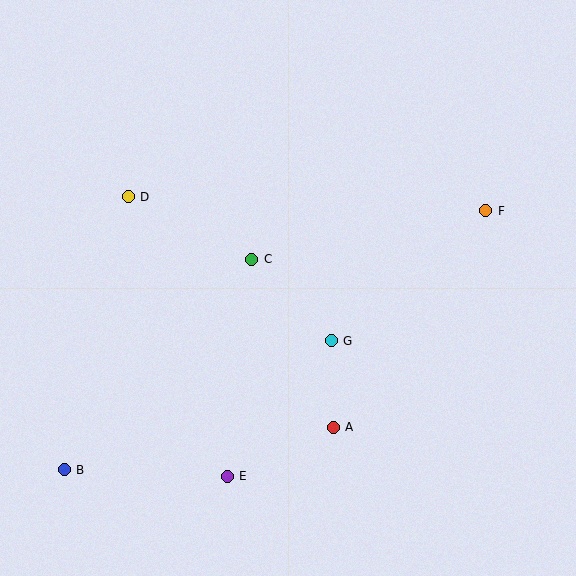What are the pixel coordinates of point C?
Point C is at (252, 259).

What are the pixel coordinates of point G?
Point G is at (331, 341).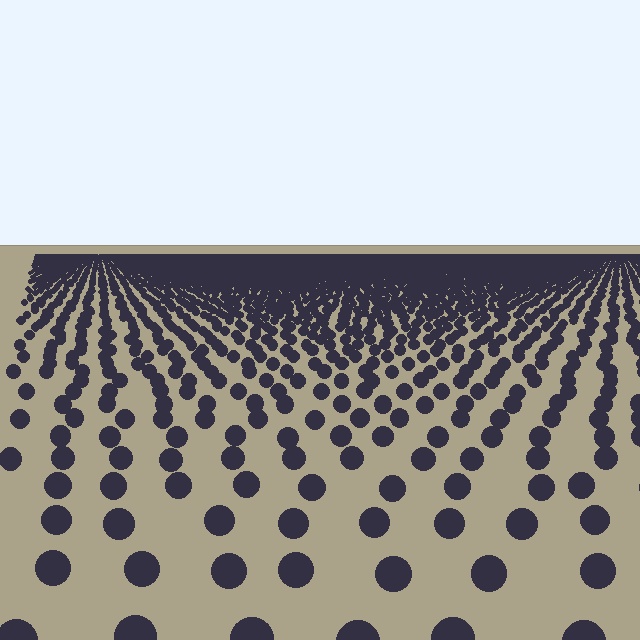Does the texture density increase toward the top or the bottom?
Density increases toward the top.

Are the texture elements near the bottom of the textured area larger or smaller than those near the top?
Larger. Near the bottom, elements are closer to the viewer and appear at a bigger on-screen size.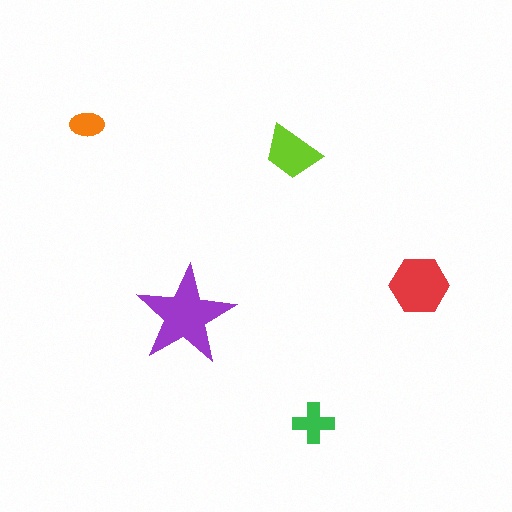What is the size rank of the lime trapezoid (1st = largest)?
3rd.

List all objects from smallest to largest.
The orange ellipse, the green cross, the lime trapezoid, the red hexagon, the purple star.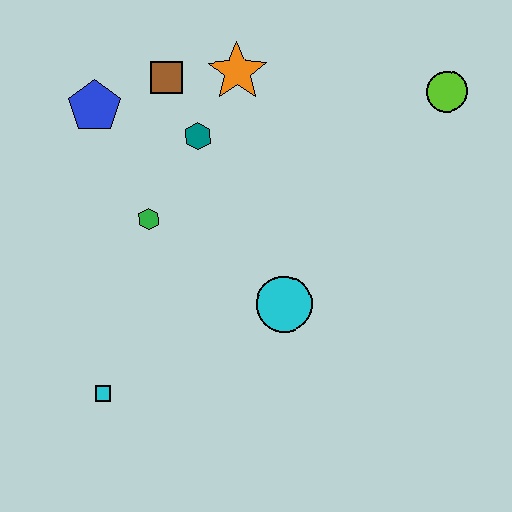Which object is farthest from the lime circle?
The cyan square is farthest from the lime circle.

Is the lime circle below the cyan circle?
No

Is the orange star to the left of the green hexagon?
No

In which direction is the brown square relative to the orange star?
The brown square is to the left of the orange star.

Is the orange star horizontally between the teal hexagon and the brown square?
No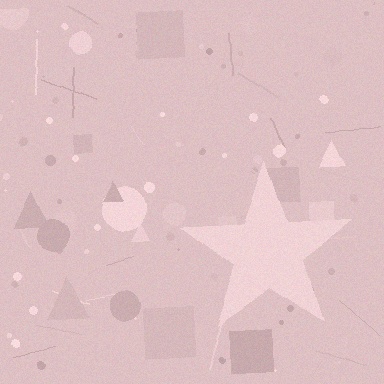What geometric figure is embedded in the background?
A star is embedded in the background.